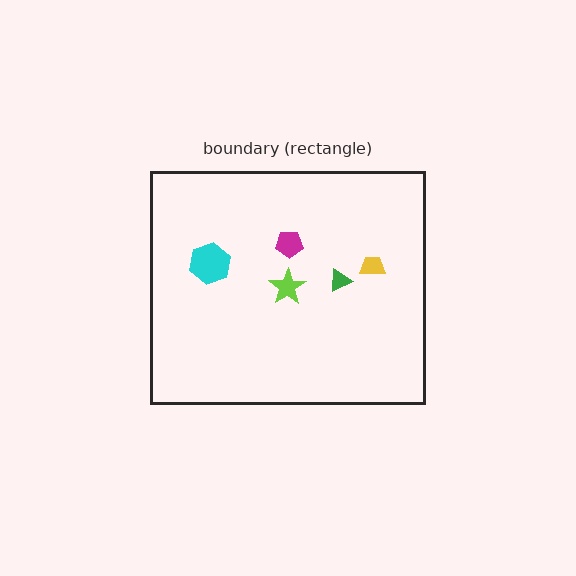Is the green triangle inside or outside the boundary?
Inside.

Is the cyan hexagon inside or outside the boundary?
Inside.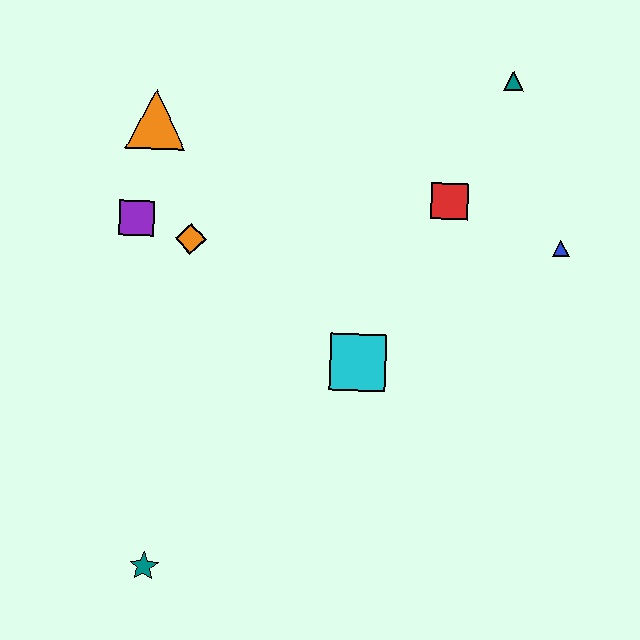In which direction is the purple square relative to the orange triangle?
The purple square is below the orange triangle.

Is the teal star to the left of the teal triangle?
Yes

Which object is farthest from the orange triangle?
The teal star is farthest from the orange triangle.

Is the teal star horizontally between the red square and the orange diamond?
No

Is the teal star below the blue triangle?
Yes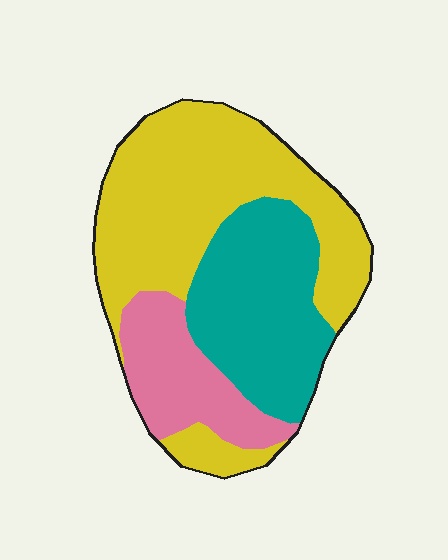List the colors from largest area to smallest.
From largest to smallest: yellow, teal, pink.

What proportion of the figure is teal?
Teal takes up between a sixth and a third of the figure.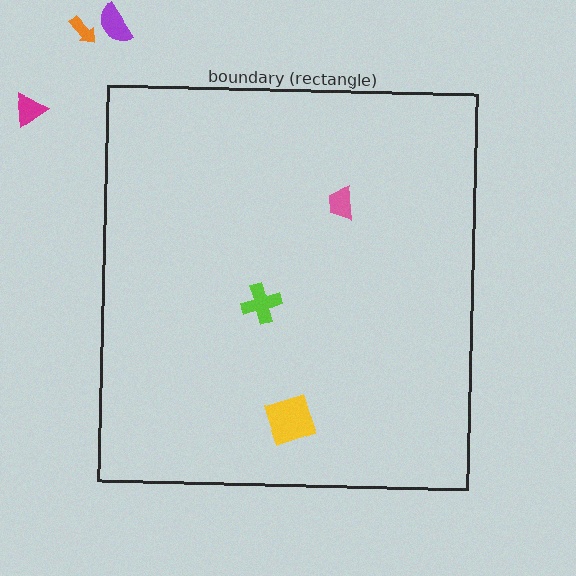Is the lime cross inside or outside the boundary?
Inside.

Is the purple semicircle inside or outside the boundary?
Outside.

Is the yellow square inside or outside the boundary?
Inside.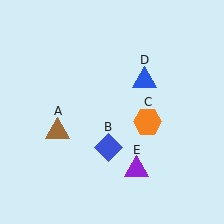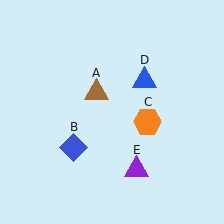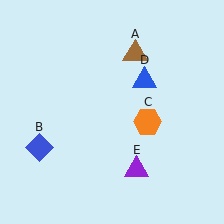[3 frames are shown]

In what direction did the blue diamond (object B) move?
The blue diamond (object B) moved left.